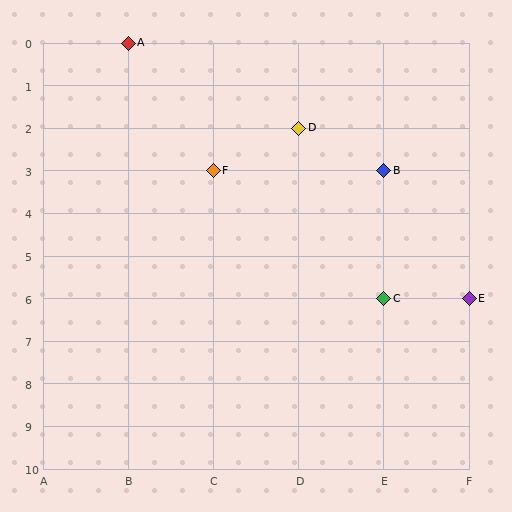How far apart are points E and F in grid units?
Points E and F are 3 columns and 3 rows apart (about 4.2 grid units diagonally).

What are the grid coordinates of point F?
Point F is at grid coordinates (C, 3).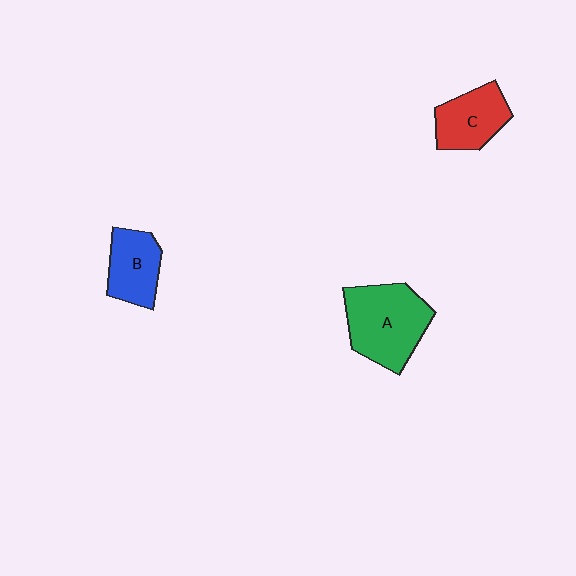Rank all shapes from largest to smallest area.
From largest to smallest: A (green), C (red), B (blue).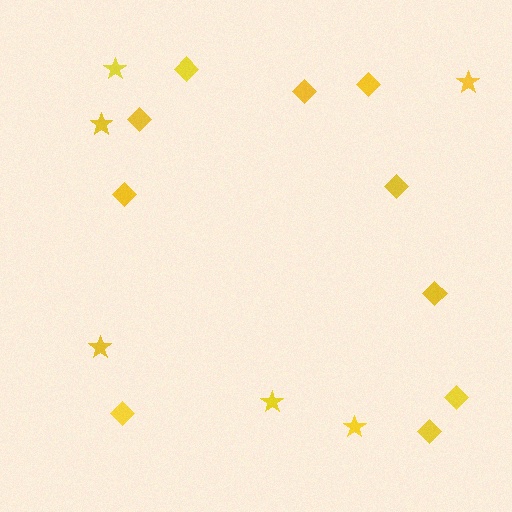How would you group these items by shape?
There are 2 groups: one group of stars (6) and one group of diamonds (10).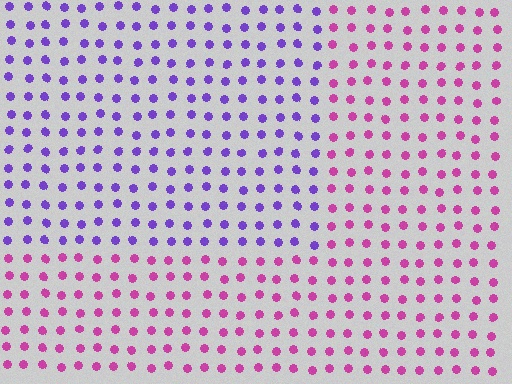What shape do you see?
I see a rectangle.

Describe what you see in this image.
The image is filled with small magenta elements in a uniform arrangement. A rectangle-shaped region is visible where the elements are tinted to a slightly different hue, forming a subtle color boundary.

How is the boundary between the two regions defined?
The boundary is defined purely by a slight shift in hue (about 53 degrees). Spacing, size, and orientation are identical on both sides.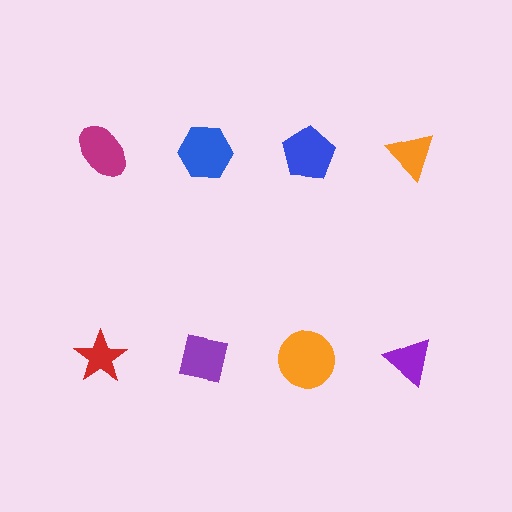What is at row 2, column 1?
A red star.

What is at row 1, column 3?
A blue pentagon.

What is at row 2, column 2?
A purple square.